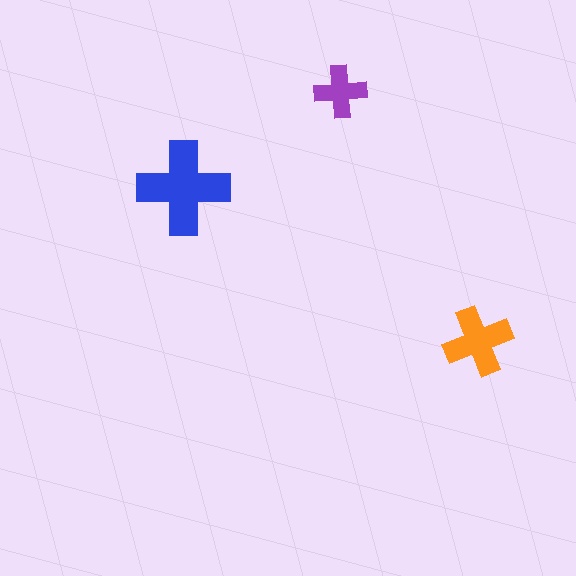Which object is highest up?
The purple cross is topmost.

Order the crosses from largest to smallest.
the blue one, the orange one, the purple one.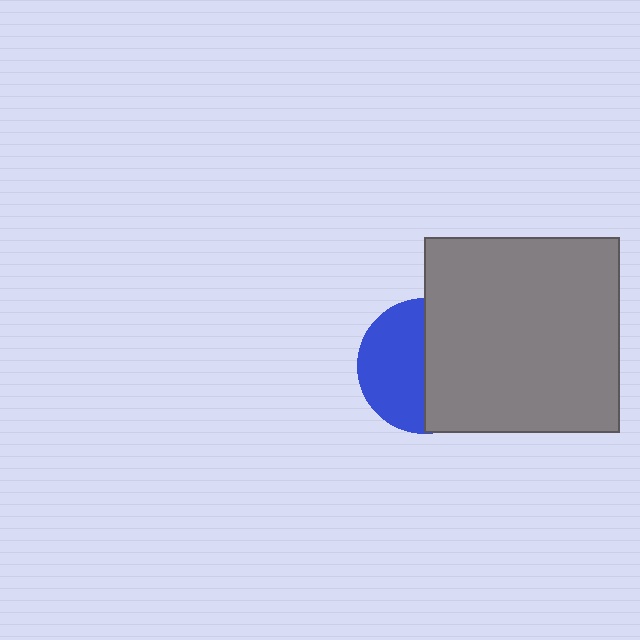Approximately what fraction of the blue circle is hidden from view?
Roughly 51% of the blue circle is hidden behind the gray square.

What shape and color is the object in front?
The object in front is a gray square.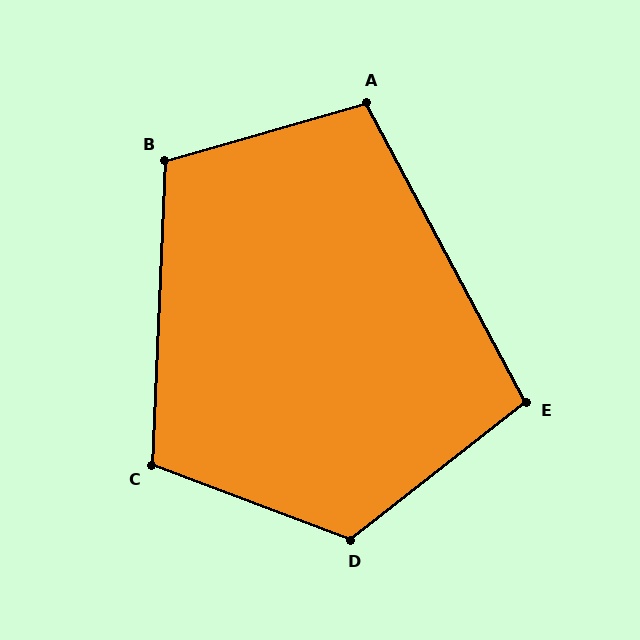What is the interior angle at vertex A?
Approximately 102 degrees (obtuse).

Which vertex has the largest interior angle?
D, at approximately 121 degrees.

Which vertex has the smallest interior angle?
E, at approximately 100 degrees.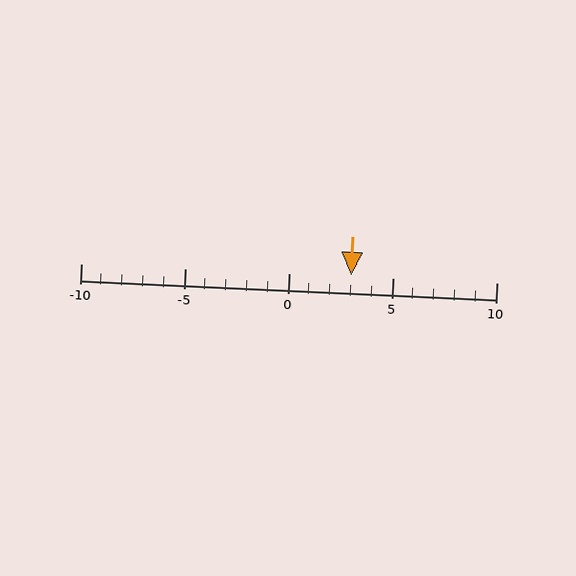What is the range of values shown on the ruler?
The ruler shows values from -10 to 10.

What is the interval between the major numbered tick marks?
The major tick marks are spaced 5 units apart.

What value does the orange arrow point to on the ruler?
The orange arrow points to approximately 3.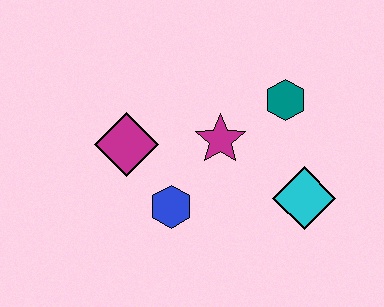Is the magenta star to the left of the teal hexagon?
Yes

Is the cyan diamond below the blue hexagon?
No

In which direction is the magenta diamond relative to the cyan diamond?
The magenta diamond is to the left of the cyan diamond.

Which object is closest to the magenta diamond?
The blue hexagon is closest to the magenta diamond.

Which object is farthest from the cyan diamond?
The magenta diamond is farthest from the cyan diamond.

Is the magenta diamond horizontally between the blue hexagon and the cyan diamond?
No